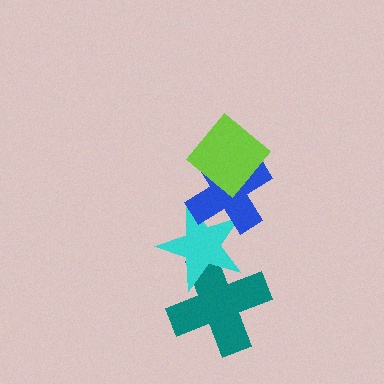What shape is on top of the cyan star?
The blue cross is on top of the cyan star.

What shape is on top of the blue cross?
The lime diamond is on top of the blue cross.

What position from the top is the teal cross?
The teal cross is 4th from the top.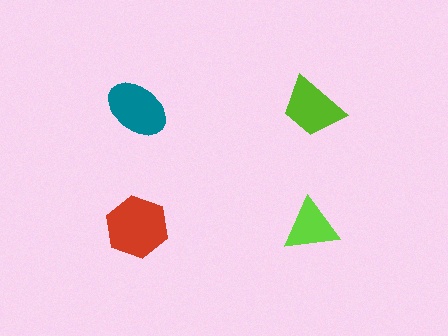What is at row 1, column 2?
A lime trapezoid.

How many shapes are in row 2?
2 shapes.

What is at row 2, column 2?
A lime triangle.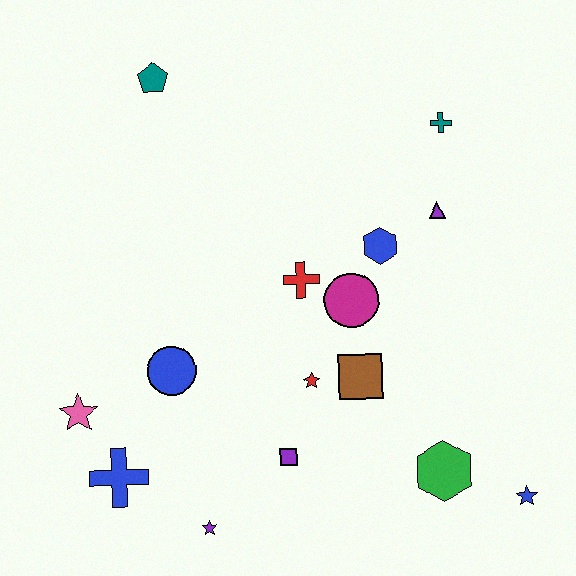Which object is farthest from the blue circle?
The blue star is farthest from the blue circle.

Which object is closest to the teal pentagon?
The red cross is closest to the teal pentagon.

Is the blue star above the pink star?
No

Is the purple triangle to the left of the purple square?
No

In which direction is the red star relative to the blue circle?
The red star is to the right of the blue circle.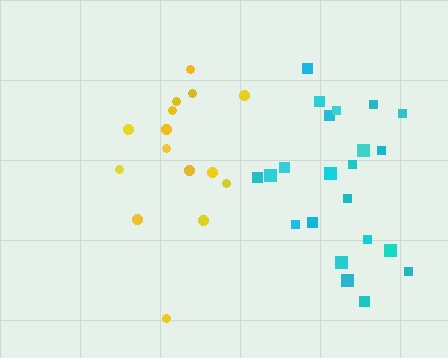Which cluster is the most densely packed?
Cyan.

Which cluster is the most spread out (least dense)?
Yellow.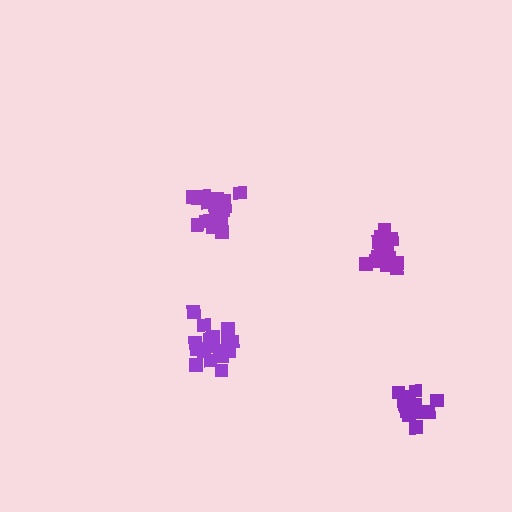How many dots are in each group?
Group 1: 12 dots, Group 2: 18 dots, Group 3: 17 dots, Group 4: 17 dots (64 total).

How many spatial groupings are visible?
There are 4 spatial groupings.